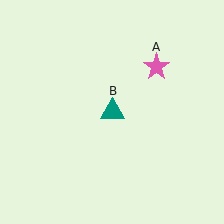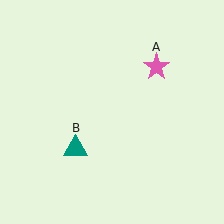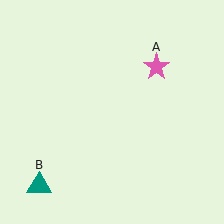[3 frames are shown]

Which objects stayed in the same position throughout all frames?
Pink star (object A) remained stationary.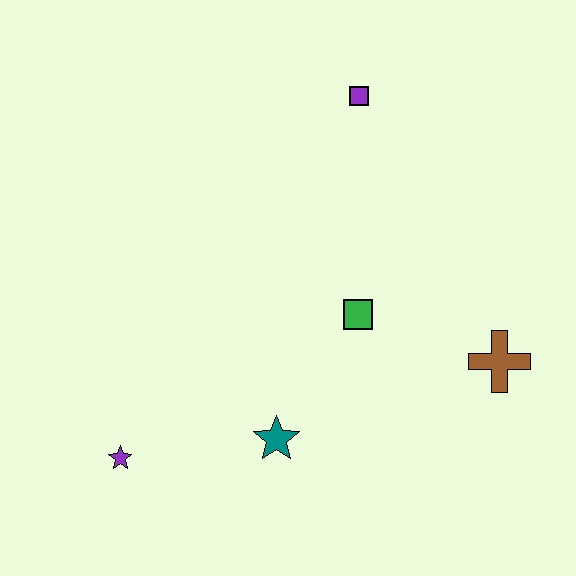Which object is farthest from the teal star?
The purple square is farthest from the teal star.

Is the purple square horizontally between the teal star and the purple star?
No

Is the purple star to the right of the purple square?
No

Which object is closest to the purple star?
The teal star is closest to the purple star.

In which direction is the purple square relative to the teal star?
The purple square is above the teal star.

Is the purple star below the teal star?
Yes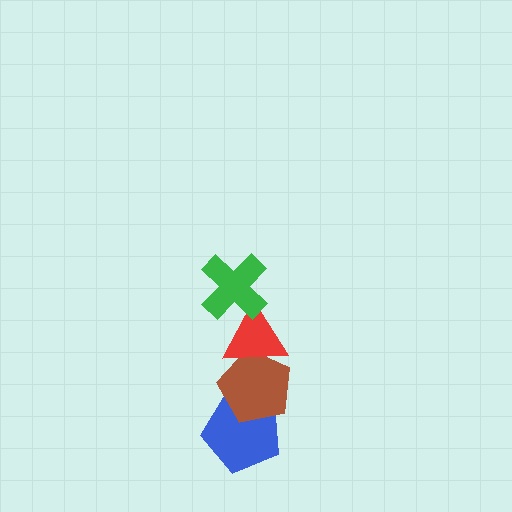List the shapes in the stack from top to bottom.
From top to bottom: the green cross, the red triangle, the brown pentagon, the blue pentagon.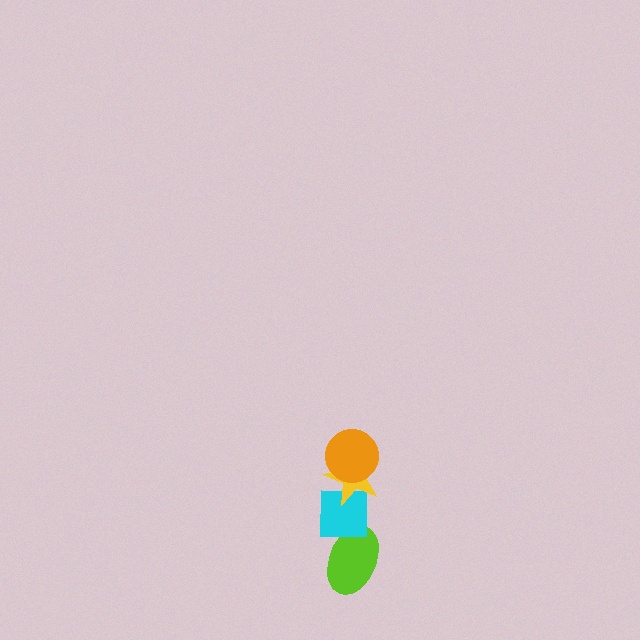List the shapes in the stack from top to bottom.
From top to bottom: the orange circle, the yellow star, the cyan square, the lime ellipse.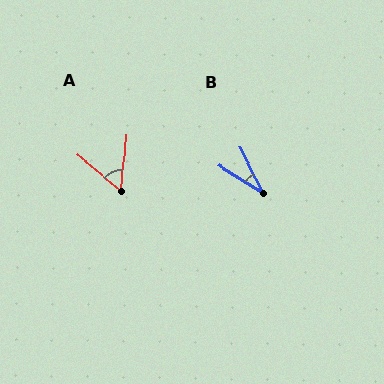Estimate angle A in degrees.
Approximately 56 degrees.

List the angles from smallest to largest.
B (30°), A (56°).